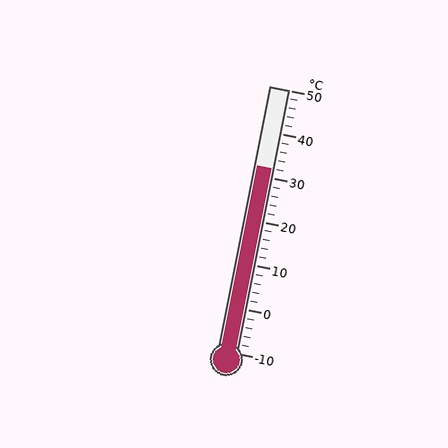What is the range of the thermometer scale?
The thermometer scale ranges from -10°C to 50°C.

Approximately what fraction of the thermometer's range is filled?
The thermometer is filled to approximately 70% of its range.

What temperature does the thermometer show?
The thermometer shows approximately 32°C.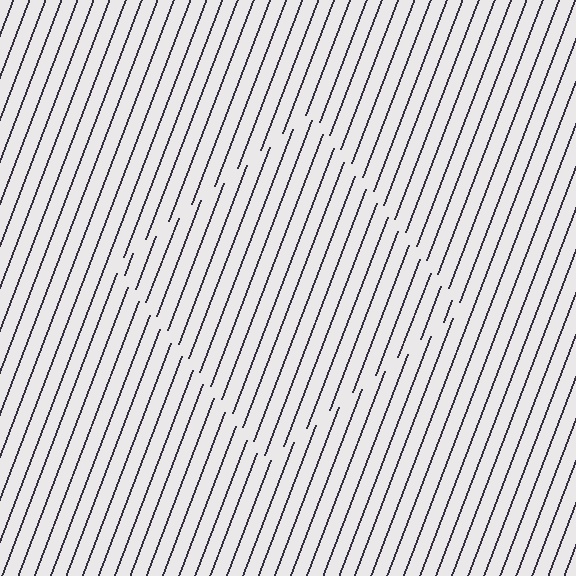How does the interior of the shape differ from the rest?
The interior of the shape contains the same grating, shifted by half a period — the contour is defined by the phase discontinuity where line-ends from the inner and outer gratings abut.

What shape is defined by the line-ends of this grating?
An illusory square. The interior of the shape contains the same grating, shifted by half a period — the contour is defined by the phase discontinuity where line-ends from the inner and outer gratings abut.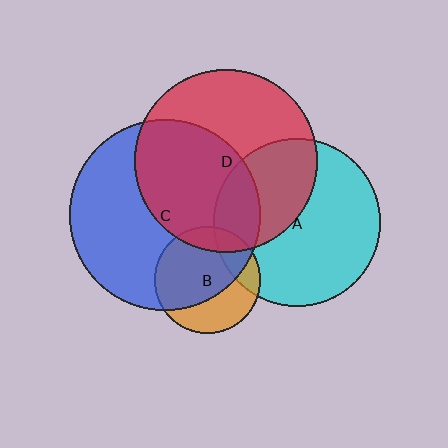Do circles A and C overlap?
Yes.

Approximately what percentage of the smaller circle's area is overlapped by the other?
Approximately 20%.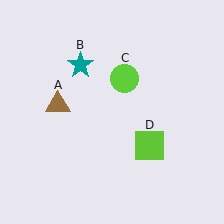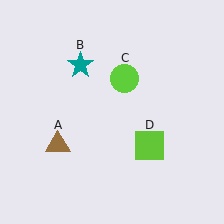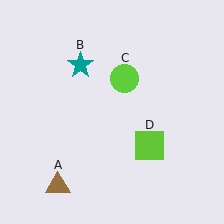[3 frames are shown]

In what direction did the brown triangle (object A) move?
The brown triangle (object A) moved down.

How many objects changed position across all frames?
1 object changed position: brown triangle (object A).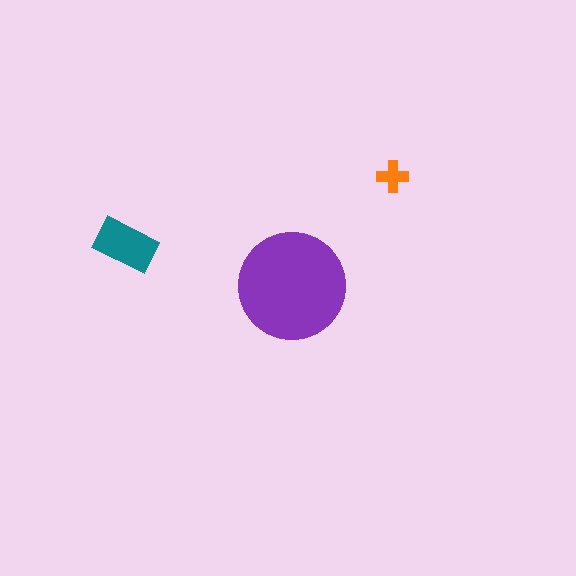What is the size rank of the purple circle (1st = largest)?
1st.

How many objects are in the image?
There are 3 objects in the image.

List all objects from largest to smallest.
The purple circle, the teal rectangle, the orange cross.